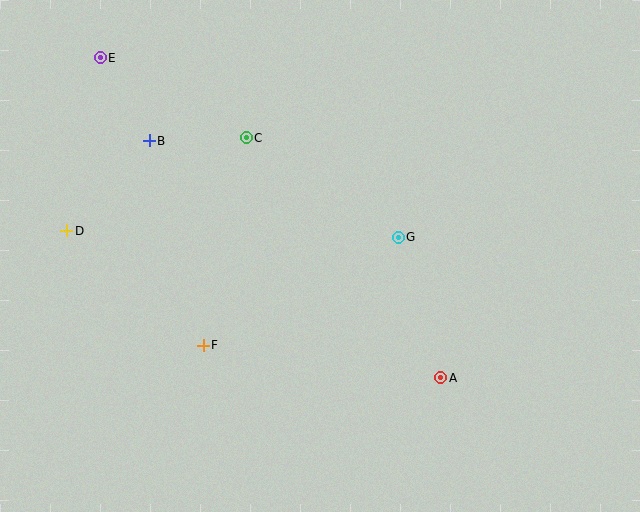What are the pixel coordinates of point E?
Point E is at (100, 58).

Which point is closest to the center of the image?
Point G at (398, 237) is closest to the center.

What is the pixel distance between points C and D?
The distance between C and D is 202 pixels.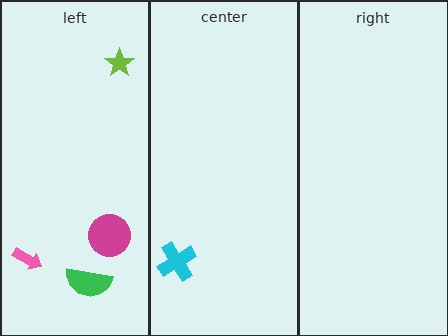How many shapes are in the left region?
4.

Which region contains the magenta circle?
The left region.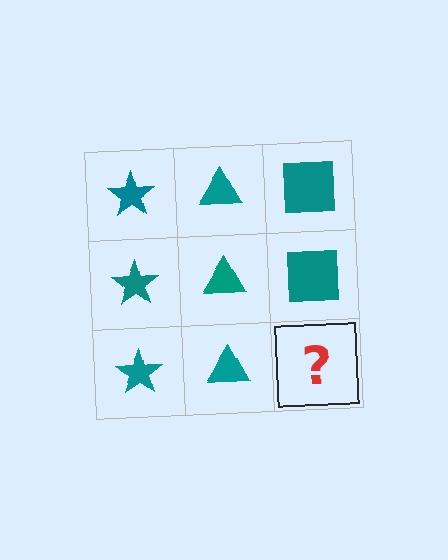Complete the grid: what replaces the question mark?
The question mark should be replaced with a teal square.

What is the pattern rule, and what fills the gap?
The rule is that each column has a consistent shape. The gap should be filled with a teal square.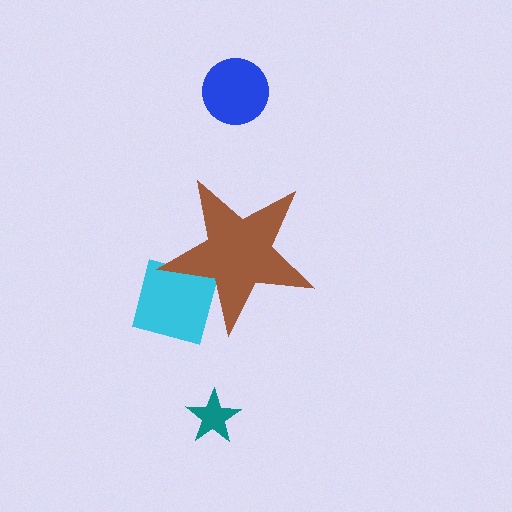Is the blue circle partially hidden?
No, the blue circle is fully visible.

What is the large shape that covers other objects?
A brown star.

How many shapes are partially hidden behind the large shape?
1 shape is partially hidden.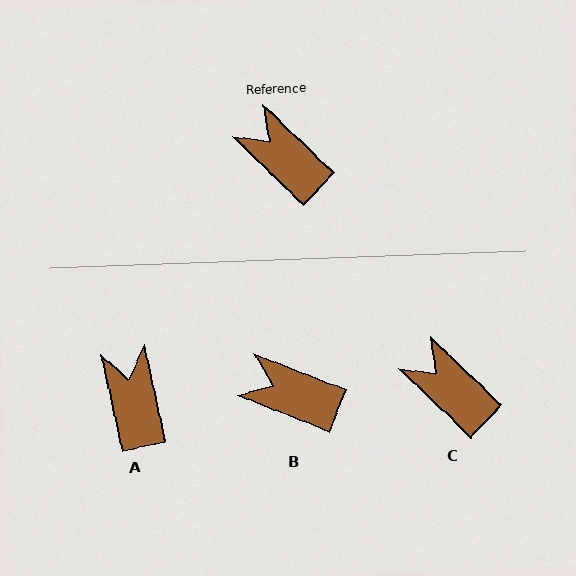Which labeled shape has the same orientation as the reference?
C.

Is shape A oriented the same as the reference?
No, it is off by about 34 degrees.